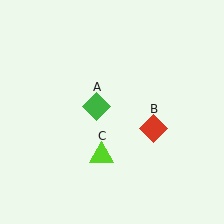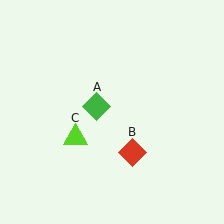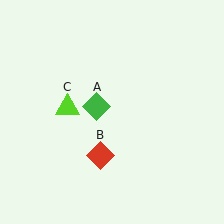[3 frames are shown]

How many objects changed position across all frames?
2 objects changed position: red diamond (object B), lime triangle (object C).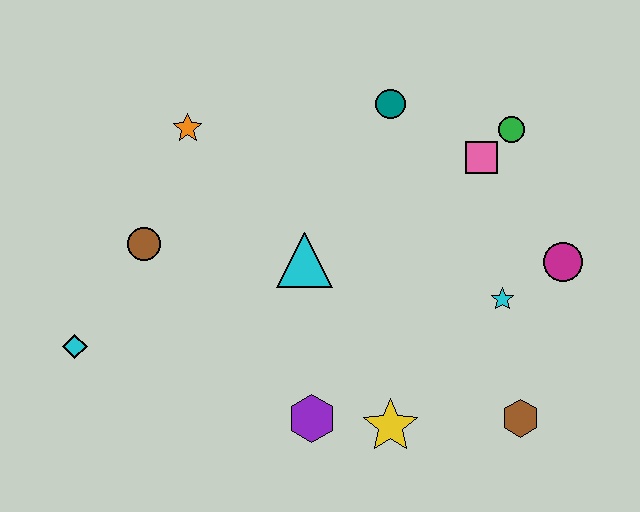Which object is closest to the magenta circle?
The cyan star is closest to the magenta circle.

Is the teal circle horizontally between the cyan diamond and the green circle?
Yes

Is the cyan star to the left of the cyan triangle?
No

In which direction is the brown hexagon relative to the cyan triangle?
The brown hexagon is to the right of the cyan triangle.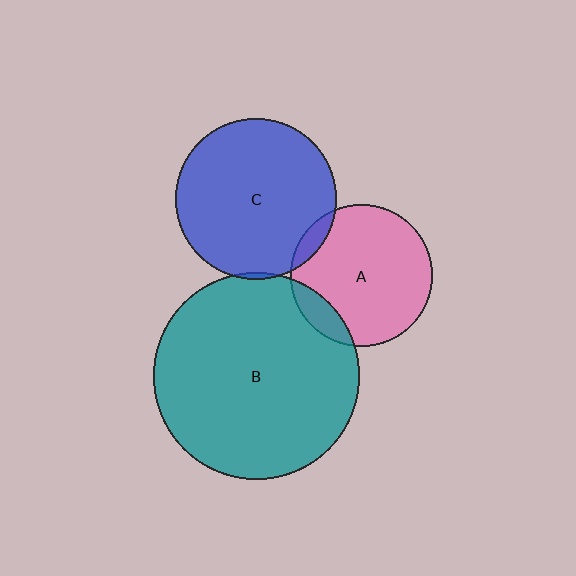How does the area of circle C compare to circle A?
Approximately 1.3 times.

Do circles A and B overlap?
Yes.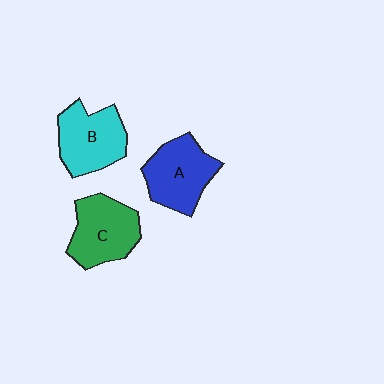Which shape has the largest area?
Shape A (blue).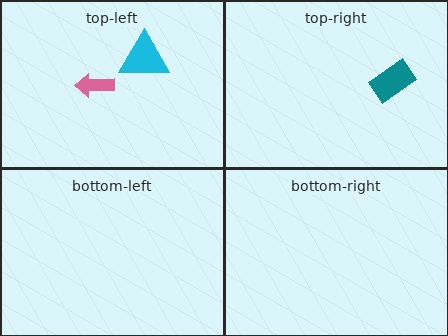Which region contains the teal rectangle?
The top-right region.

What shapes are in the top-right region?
The teal rectangle.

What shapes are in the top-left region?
The pink arrow, the cyan triangle.